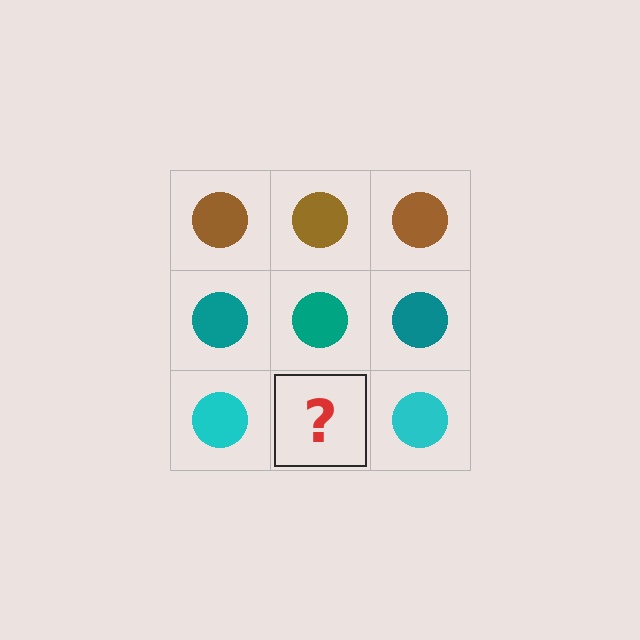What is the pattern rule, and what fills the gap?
The rule is that each row has a consistent color. The gap should be filled with a cyan circle.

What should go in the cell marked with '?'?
The missing cell should contain a cyan circle.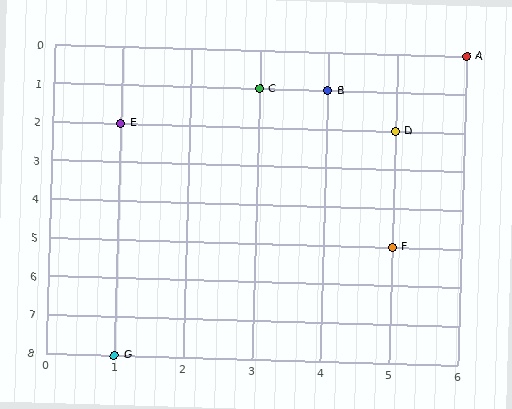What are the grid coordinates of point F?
Point F is at grid coordinates (5, 5).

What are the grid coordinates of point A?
Point A is at grid coordinates (6, 0).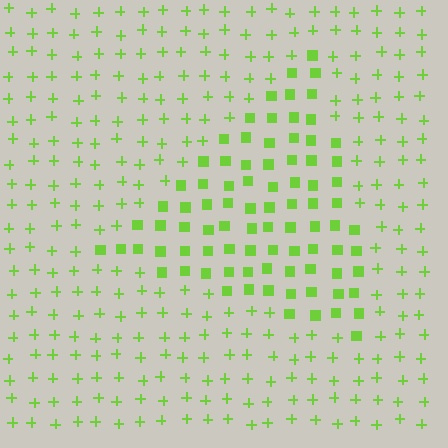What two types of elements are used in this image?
The image uses squares inside the triangle region and plus signs outside it.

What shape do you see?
I see a triangle.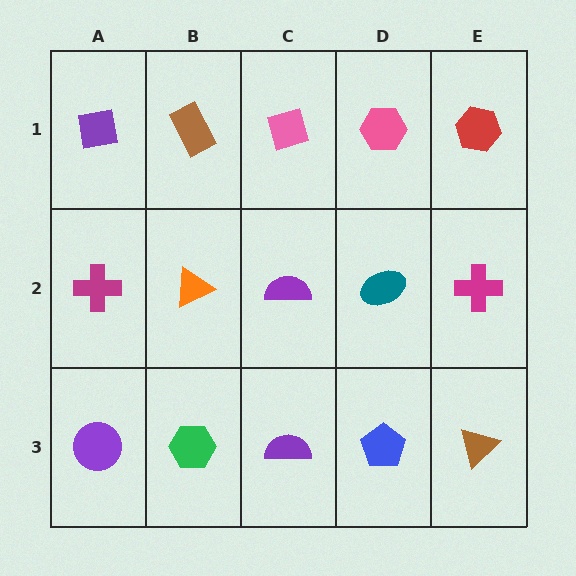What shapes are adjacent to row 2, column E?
A red hexagon (row 1, column E), a brown triangle (row 3, column E), a teal ellipse (row 2, column D).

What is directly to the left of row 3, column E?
A blue pentagon.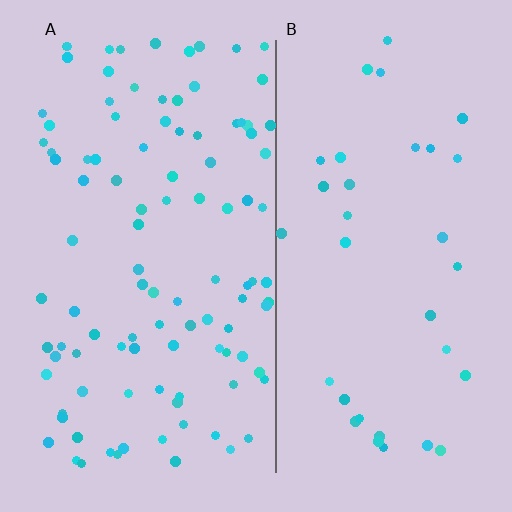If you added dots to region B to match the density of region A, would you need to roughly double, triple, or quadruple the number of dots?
Approximately triple.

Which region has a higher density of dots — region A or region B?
A (the left).